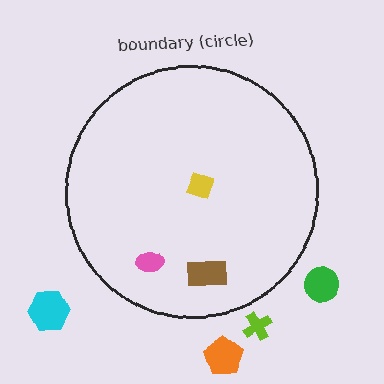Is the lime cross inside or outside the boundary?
Outside.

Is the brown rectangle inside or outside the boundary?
Inside.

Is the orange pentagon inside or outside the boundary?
Outside.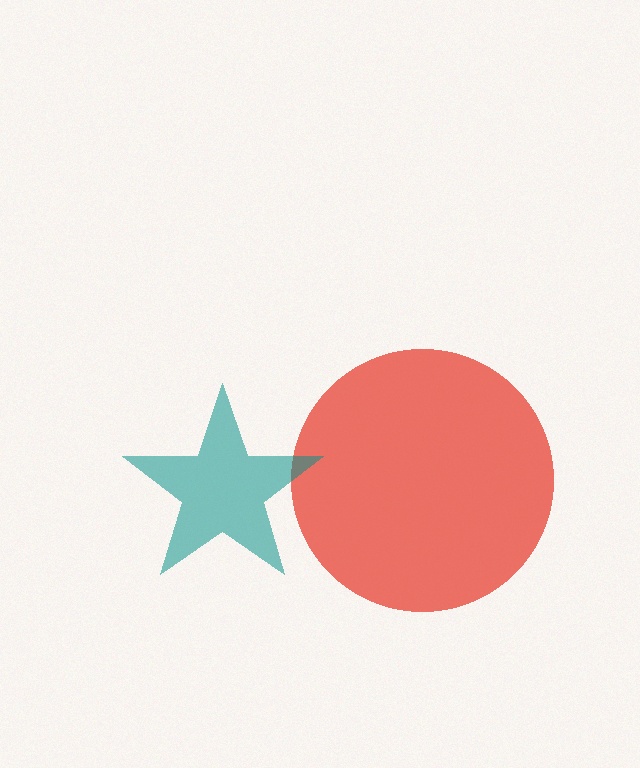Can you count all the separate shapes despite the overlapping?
Yes, there are 2 separate shapes.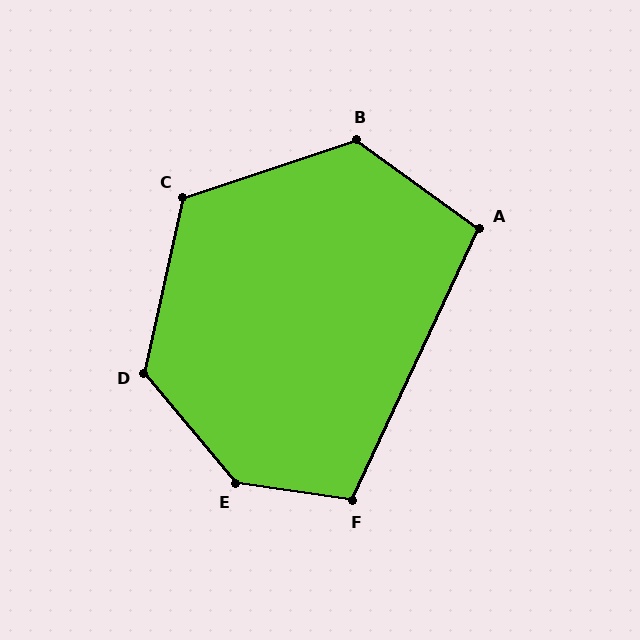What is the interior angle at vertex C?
Approximately 121 degrees (obtuse).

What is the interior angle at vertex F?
Approximately 106 degrees (obtuse).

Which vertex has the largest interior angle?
E, at approximately 138 degrees.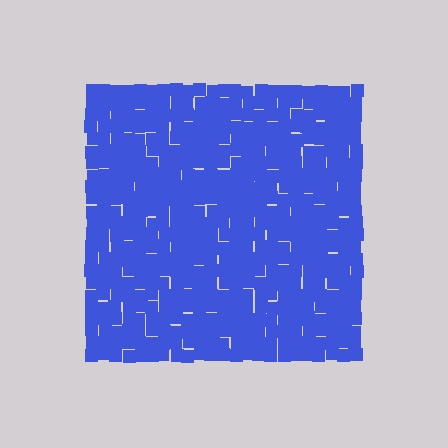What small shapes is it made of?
It is made of small squares.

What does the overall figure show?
The overall figure shows a square.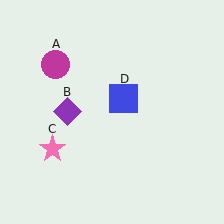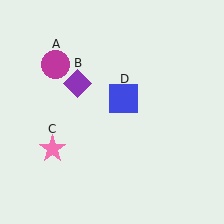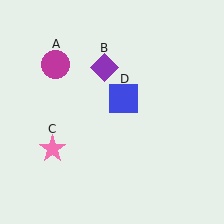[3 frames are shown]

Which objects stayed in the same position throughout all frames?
Magenta circle (object A) and pink star (object C) and blue square (object D) remained stationary.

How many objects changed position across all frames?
1 object changed position: purple diamond (object B).